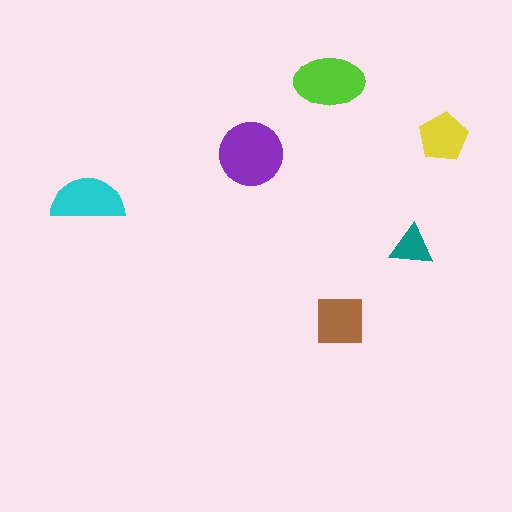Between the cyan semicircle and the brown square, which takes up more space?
The cyan semicircle.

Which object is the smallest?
The teal triangle.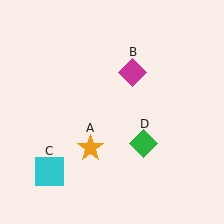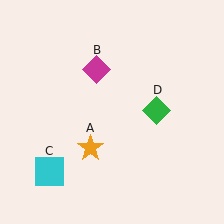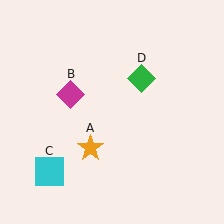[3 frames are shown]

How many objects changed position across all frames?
2 objects changed position: magenta diamond (object B), green diamond (object D).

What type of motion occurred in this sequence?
The magenta diamond (object B), green diamond (object D) rotated counterclockwise around the center of the scene.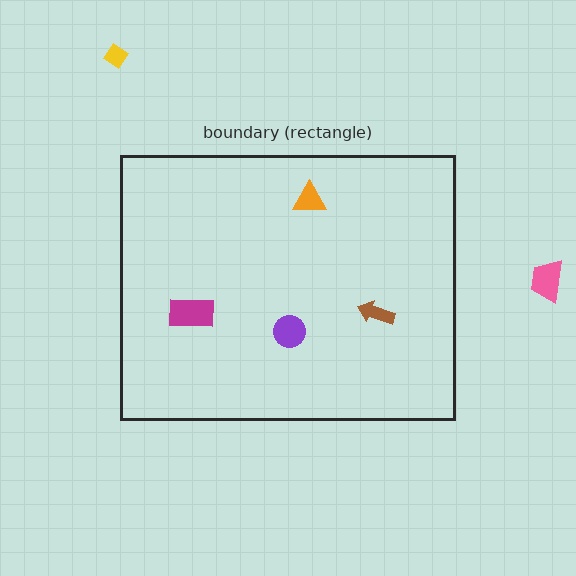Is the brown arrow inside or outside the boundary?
Inside.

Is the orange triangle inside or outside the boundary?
Inside.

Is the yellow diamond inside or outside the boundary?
Outside.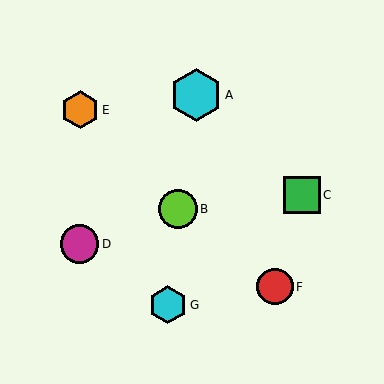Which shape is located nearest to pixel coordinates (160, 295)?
The cyan hexagon (labeled G) at (168, 305) is nearest to that location.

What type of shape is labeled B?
Shape B is a lime circle.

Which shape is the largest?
The cyan hexagon (labeled A) is the largest.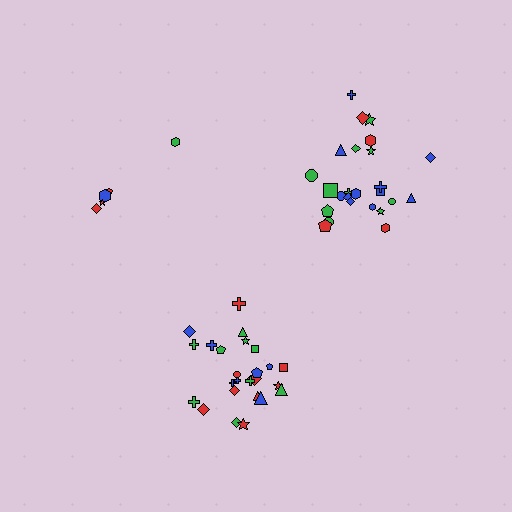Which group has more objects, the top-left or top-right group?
The top-right group.